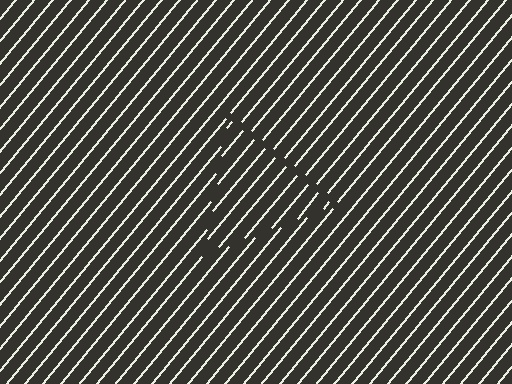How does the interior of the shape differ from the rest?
The interior of the shape contains the same grating, shifted by half a period — the contour is defined by the phase discontinuity where line-ends from the inner and outer gratings abut.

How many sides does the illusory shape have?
3 sides — the line-ends trace a triangle.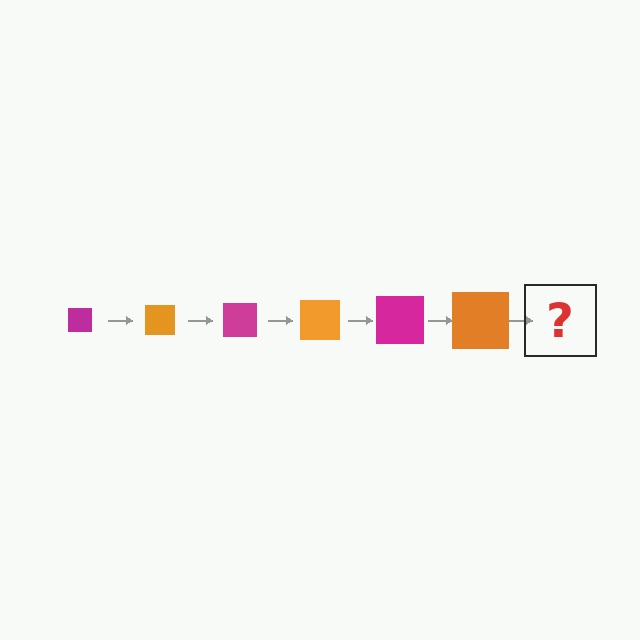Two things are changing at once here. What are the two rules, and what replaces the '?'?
The two rules are that the square grows larger each step and the color cycles through magenta and orange. The '?' should be a magenta square, larger than the previous one.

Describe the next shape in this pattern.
It should be a magenta square, larger than the previous one.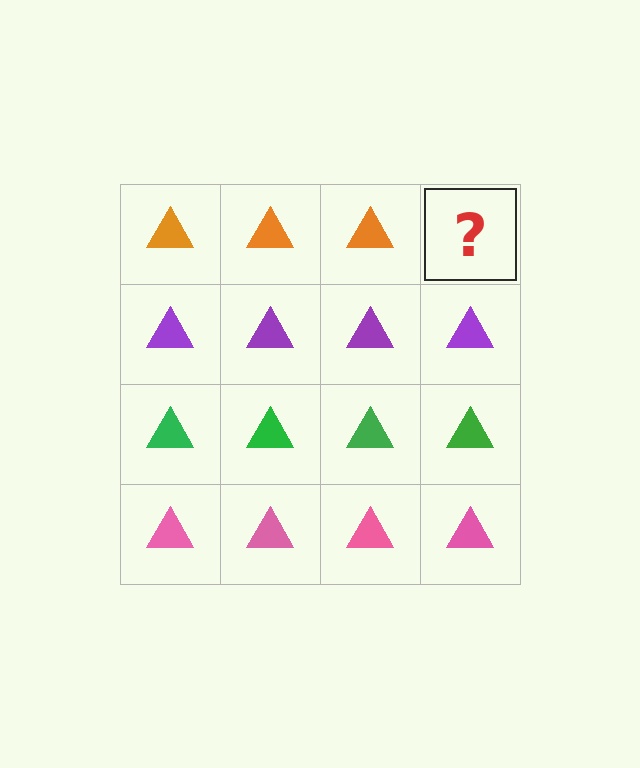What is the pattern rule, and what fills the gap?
The rule is that each row has a consistent color. The gap should be filled with an orange triangle.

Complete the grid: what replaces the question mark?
The question mark should be replaced with an orange triangle.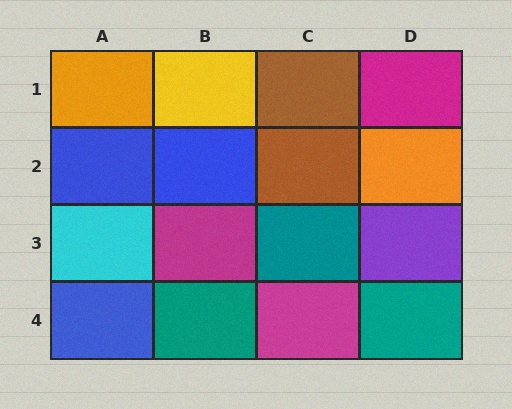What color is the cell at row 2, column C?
Brown.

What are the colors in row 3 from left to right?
Cyan, magenta, teal, purple.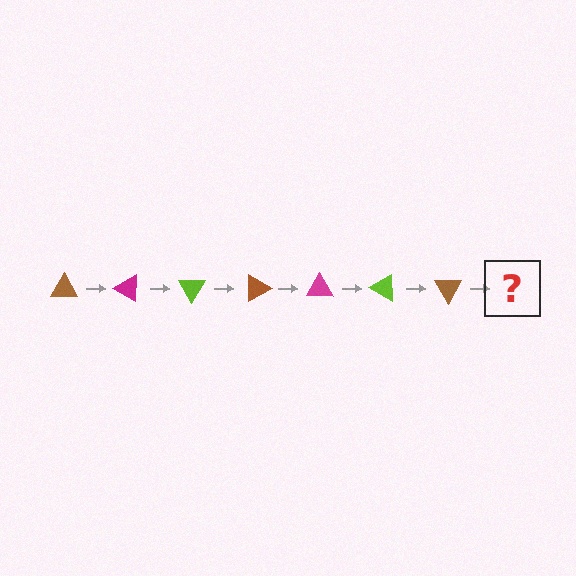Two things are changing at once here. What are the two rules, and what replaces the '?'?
The two rules are that it rotates 30 degrees each step and the color cycles through brown, magenta, and lime. The '?' should be a magenta triangle, rotated 210 degrees from the start.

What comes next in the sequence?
The next element should be a magenta triangle, rotated 210 degrees from the start.